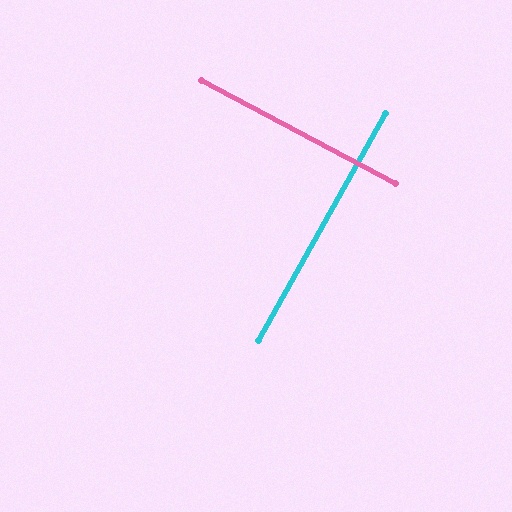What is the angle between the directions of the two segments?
Approximately 89 degrees.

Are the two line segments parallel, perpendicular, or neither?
Perpendicular — they meet at approximately 89°.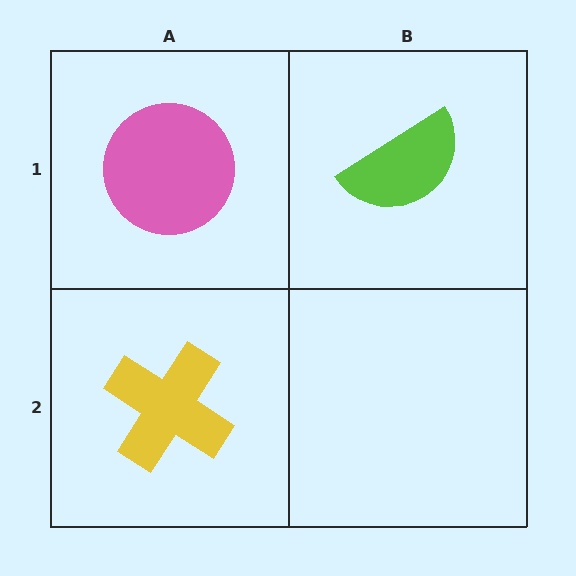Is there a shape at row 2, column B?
No, that cell is empty.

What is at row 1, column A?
A pink circle.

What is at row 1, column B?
A lime semicircle.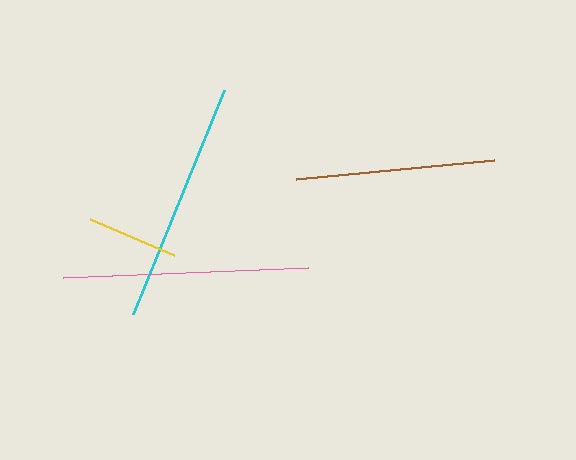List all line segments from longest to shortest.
From longest to shortest: pink, cyan, brown, yellow.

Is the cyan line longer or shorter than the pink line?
The pink line is longer than the cyan line.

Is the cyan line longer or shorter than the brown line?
The cyan line is longer than the brown line.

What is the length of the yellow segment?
The yellow segment is approximately 91 pixels long.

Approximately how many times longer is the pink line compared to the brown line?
The pink line is approximately 1.2 times the length of the brown line.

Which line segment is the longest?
The pink line is the longest at approximately 246 pixels.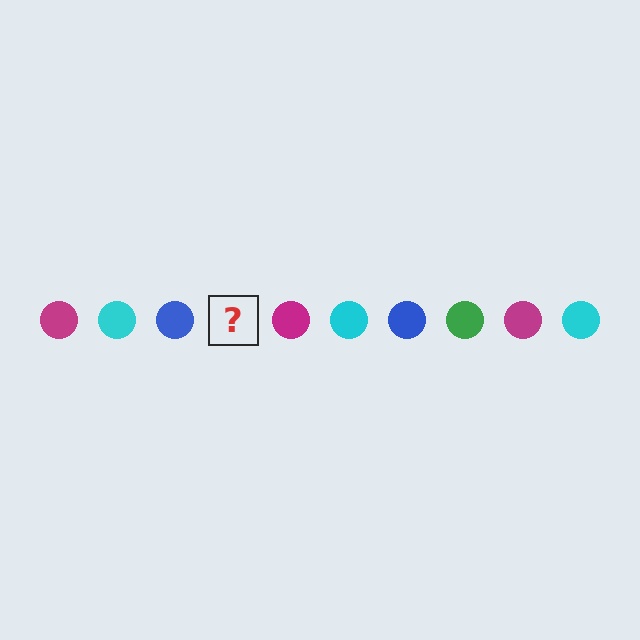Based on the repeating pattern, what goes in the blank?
The blank should be a green circle.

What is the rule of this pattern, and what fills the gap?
The rule is that the pattern cycles through magenta, cyan, blue, green circles. The gap should be filled with a green circle.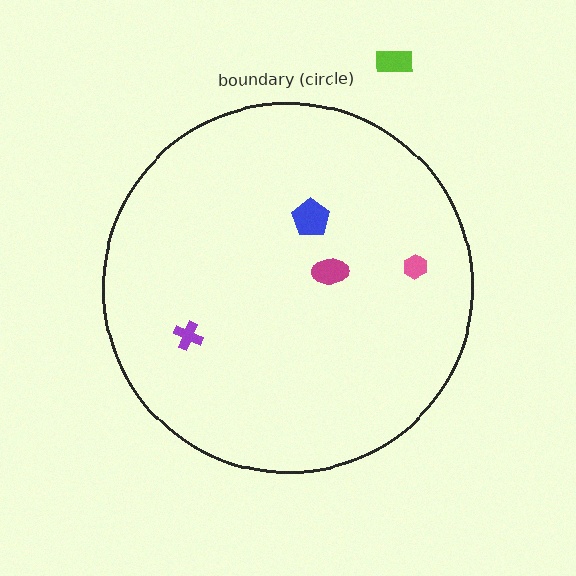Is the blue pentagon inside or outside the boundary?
Inside.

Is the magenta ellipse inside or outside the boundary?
Inside.